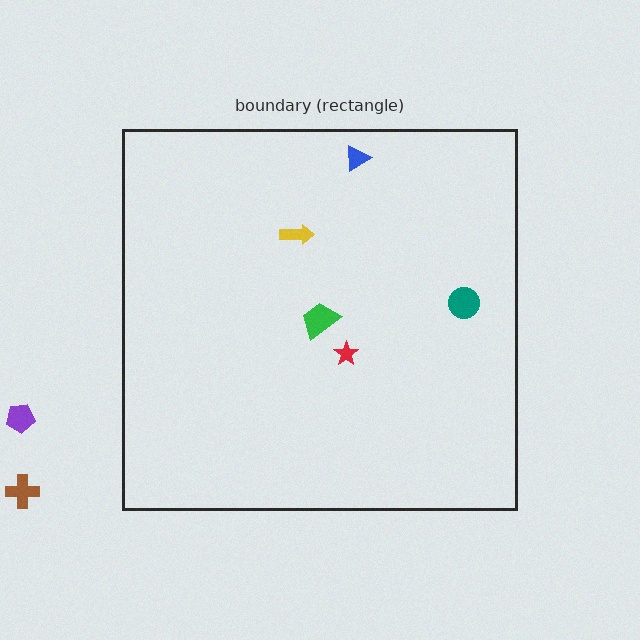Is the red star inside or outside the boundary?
Inside.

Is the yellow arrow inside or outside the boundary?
Inside.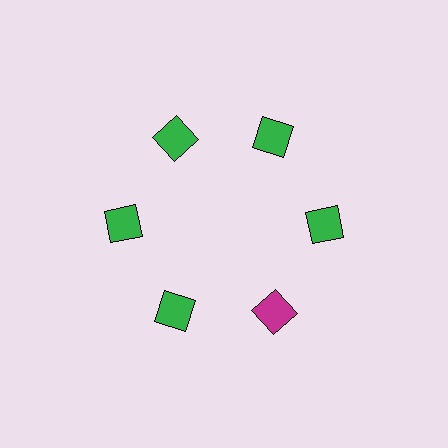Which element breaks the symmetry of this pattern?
The magenta diamond at roughly the 5 o'clock position breaks the symmetry. All other shapes are green diamonds.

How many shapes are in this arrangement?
There are 6 shapes arranged in a ring pattern.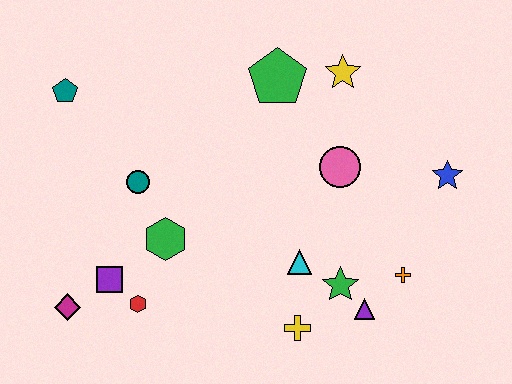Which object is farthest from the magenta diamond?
The blue star is farthest from the magenta diamond.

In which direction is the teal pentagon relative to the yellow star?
The teal pentagon is to the left of the yellow star.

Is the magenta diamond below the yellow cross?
No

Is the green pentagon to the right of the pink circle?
No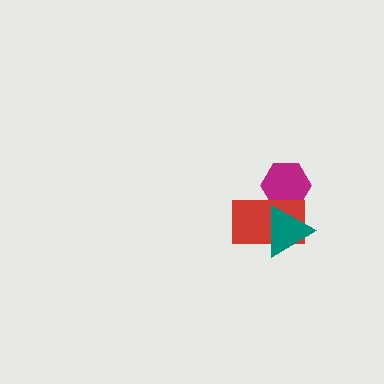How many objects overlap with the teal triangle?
2 objects overlap with the teal triangle.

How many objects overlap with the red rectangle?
2 objects overlap with the red rectangle.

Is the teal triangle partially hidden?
No, no other shape covers it.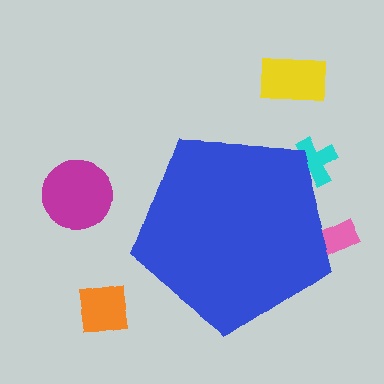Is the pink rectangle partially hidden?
Yes, the pink rectangle is partially hidden behind the blue pentagon.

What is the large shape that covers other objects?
A blue pentagon.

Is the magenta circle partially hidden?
No, the magenta circle is fully visible.